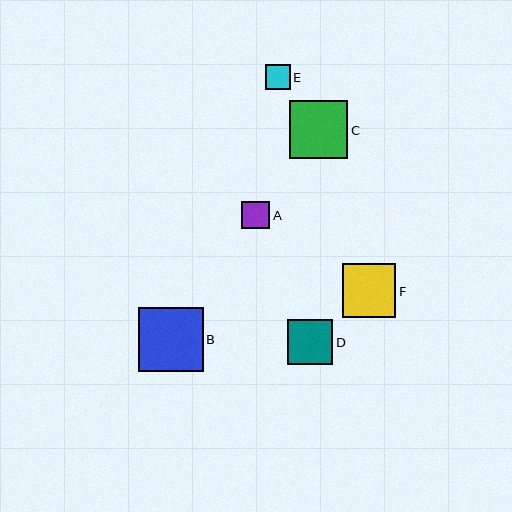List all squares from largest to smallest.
From largest to smallest: B, C, F, D, A, E.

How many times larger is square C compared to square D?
Square C is approximately 1.3 times the size of square D.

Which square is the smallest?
Square E is the smallest with a size of approximately 25 pixels.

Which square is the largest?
Square B is the largest with a size of approximately 64 pixels.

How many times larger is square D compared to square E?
Square D is approximately 1.8 times the size of square E.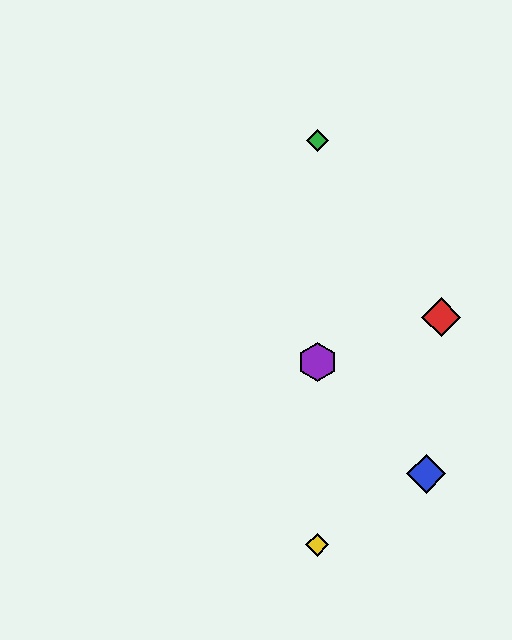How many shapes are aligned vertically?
3 shapes (the green diamond, the yellow diamond, the purple hexagon) are aligned vertically.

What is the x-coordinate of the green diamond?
The green diamond is at x≈317.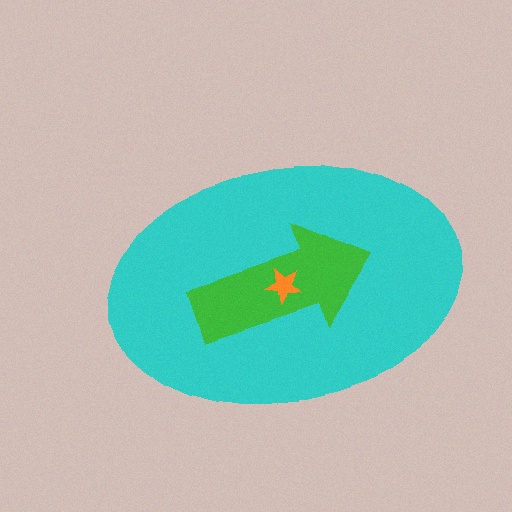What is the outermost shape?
The cyan ellipse.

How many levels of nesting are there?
3.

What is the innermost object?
The orange star.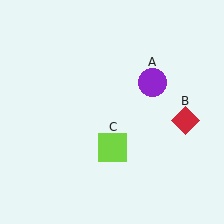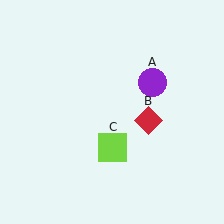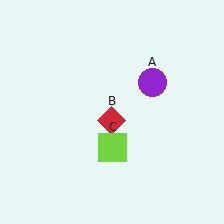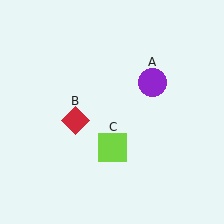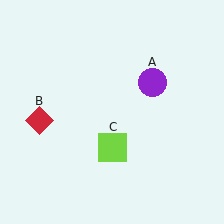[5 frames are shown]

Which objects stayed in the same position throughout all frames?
Purple circle (object A) and lime square (object C) remained stationary.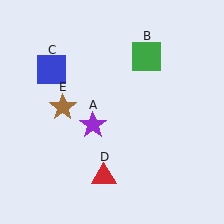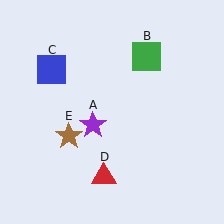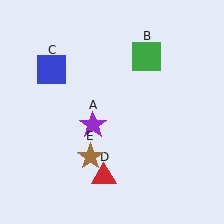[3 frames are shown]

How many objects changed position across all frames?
1 object changed position: brown star (object E).